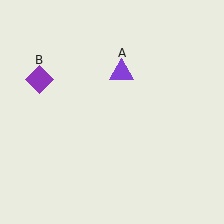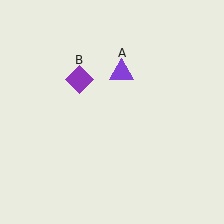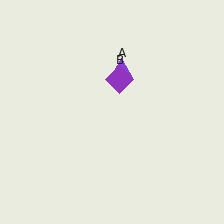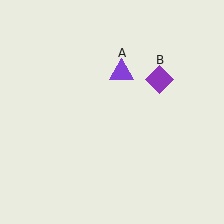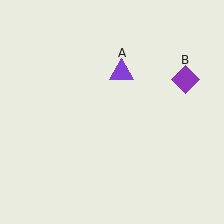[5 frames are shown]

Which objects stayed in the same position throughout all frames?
Purple triangle (object A) remained stationary.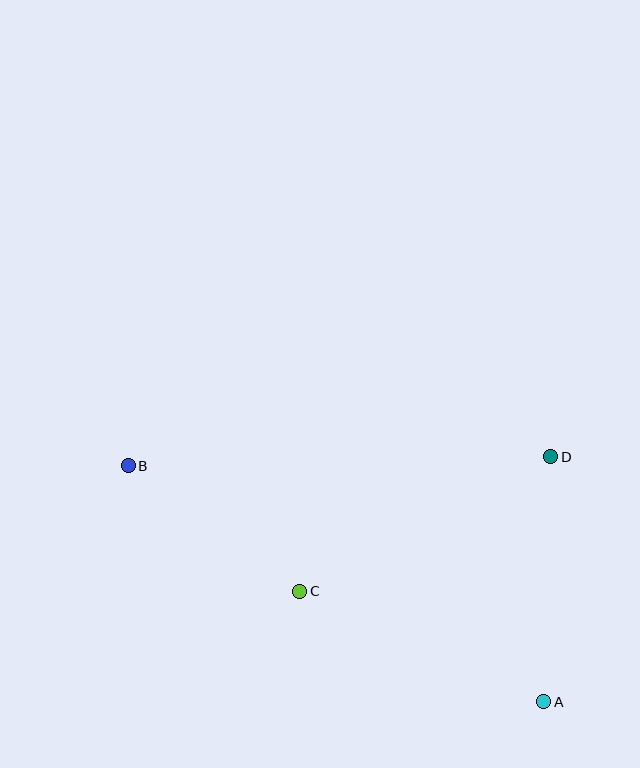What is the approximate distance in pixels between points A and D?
The distance between A and D is approximately 245 pixels.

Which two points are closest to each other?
Points B and C are closest to each other.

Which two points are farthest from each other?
Points A and B are farthest from each other.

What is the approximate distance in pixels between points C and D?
The distance between C and D is approximately 285 pixels.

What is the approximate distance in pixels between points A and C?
The distance between A and C is approximately 268 pixels.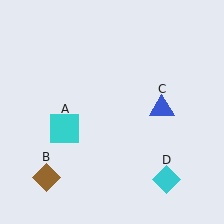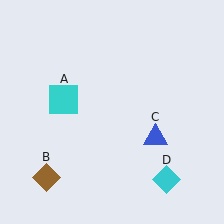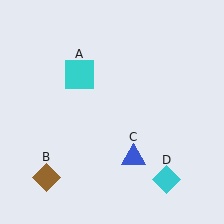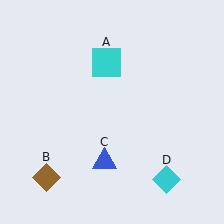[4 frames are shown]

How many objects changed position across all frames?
2 objects changed position: cyan square (object A), blue triangle (object C).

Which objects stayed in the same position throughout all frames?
Brown diamond (object B) and cyan diamond (object D) remained stationary.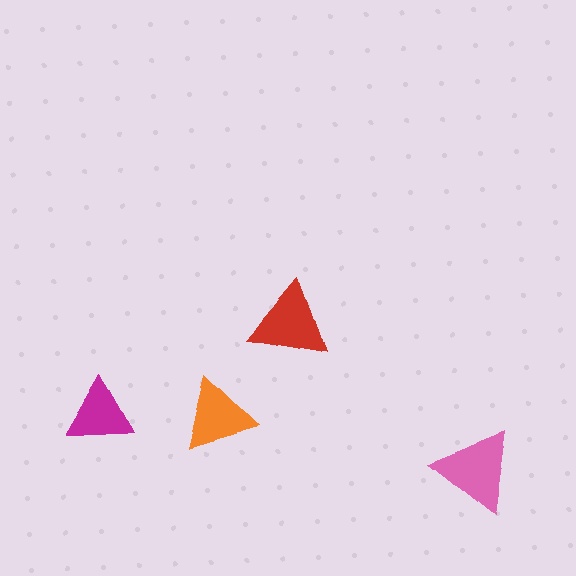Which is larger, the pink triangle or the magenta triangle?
The pink one.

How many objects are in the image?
There are 4 objects in the image.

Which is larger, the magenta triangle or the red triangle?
The red one.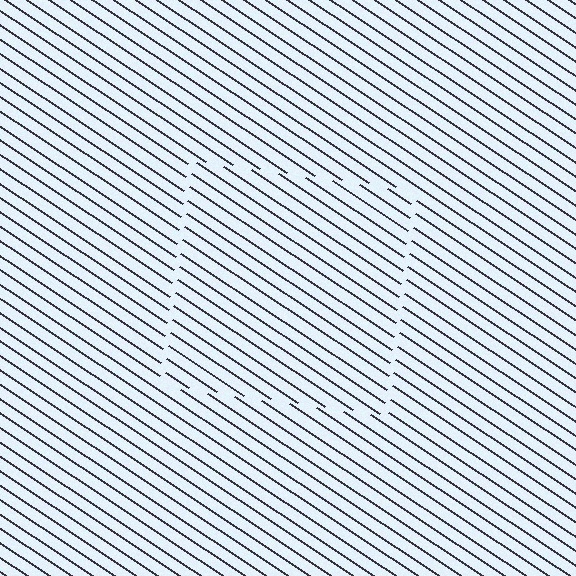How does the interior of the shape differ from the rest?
The interior of the shape contains the same grating, shifted by half a period — the contour is defined by the phase discontinuity where line-ends from the inner and outer gratings abut.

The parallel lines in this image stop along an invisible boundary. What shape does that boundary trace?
An illusory square. The interior of the shape contains the same grating, shifted by half a period — the contour is defined by the phase discontinuity where line-ends from the inner and outer gratings abut.